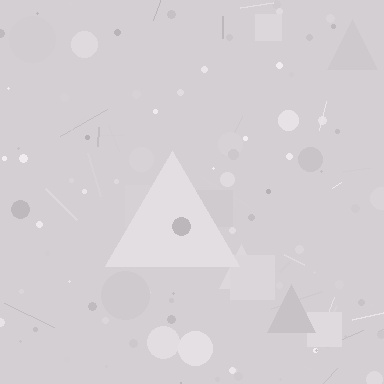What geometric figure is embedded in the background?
A triangle is embedded in the background.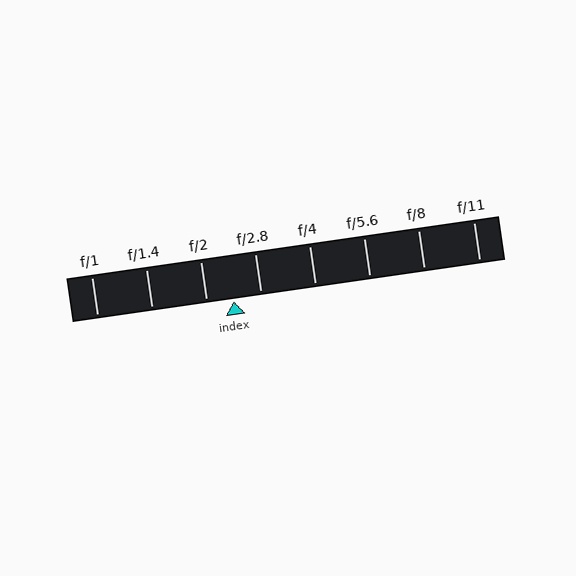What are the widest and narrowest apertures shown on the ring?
The widest aperture shown is f/1 and the narrowest is f/11.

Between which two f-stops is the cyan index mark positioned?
The index mark is between f/2 and f/2.8.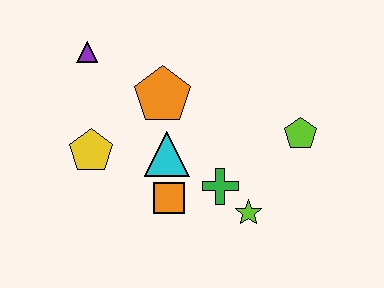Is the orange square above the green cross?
No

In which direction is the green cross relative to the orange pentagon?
The green cross is below the orange pentagon.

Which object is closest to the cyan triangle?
The orange square is closest to the cyan triangle.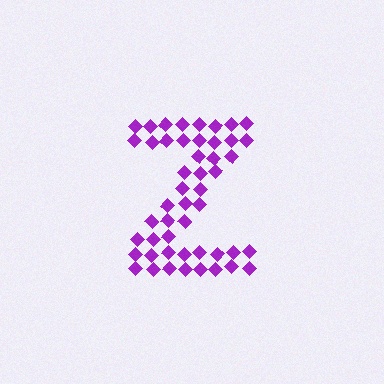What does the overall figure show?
The overall figure shows the letter Z.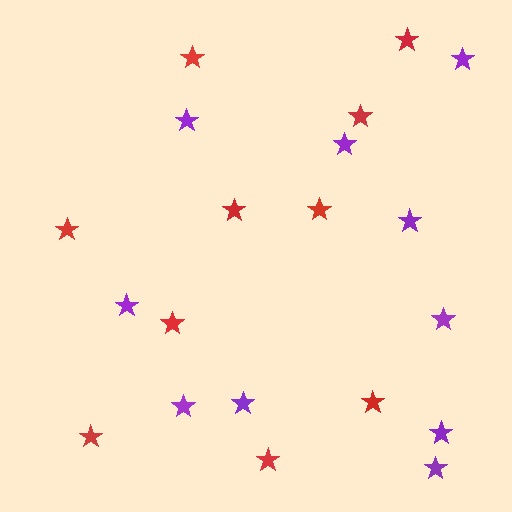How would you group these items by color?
There are 2 groups: one group of purple stars (10) and one group of red stars (10).